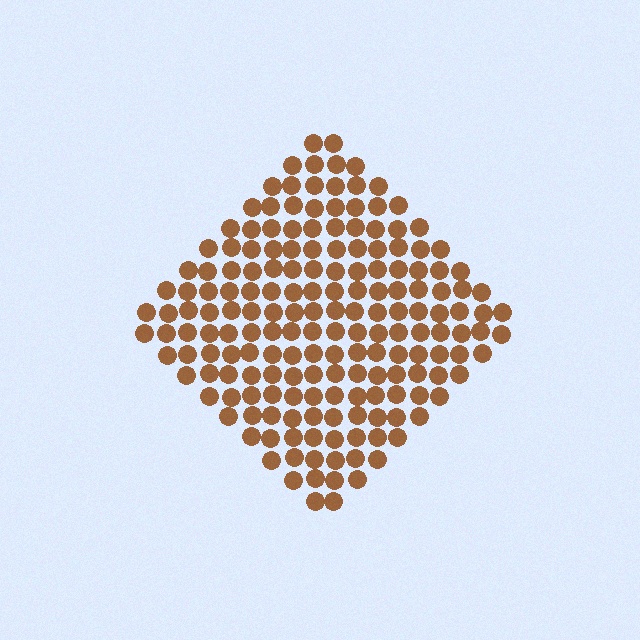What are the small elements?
The small elements are circles.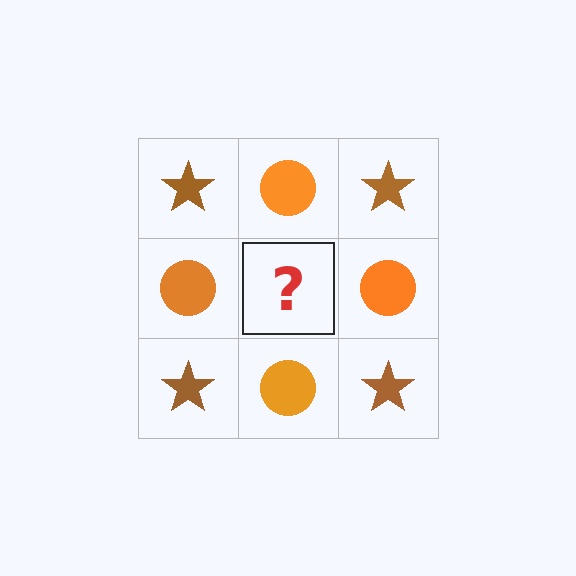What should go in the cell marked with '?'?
The missing cell should contain a brown star.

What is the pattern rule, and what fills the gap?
The rule is that it alternates brown star and orange circle in a checkerboard pattern. The gap should be filled with a brown star.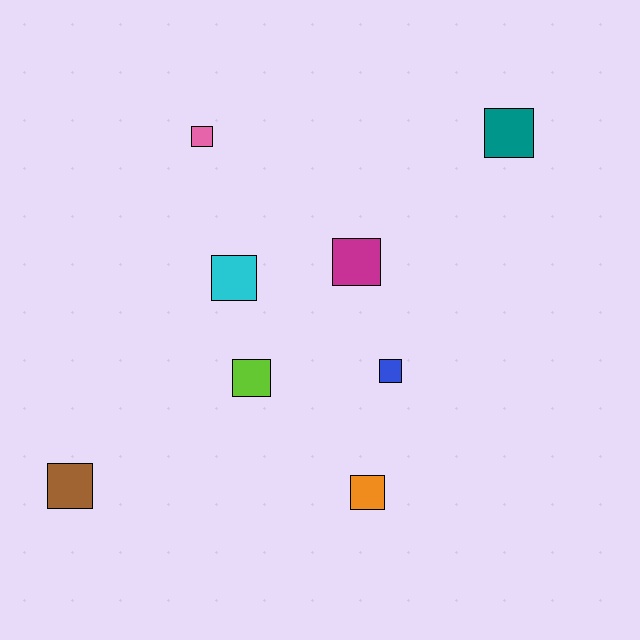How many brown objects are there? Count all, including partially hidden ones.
There is 1 brown object.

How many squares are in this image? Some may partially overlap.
There are 8 squares.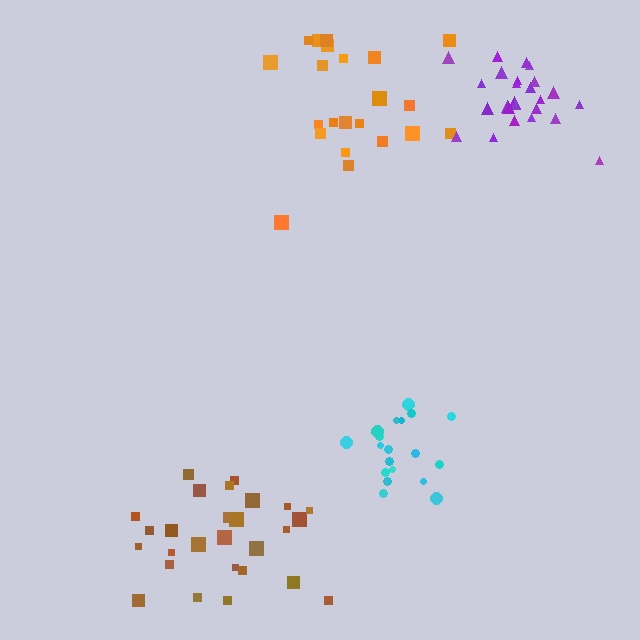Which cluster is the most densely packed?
Purple.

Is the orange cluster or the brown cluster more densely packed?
Brown.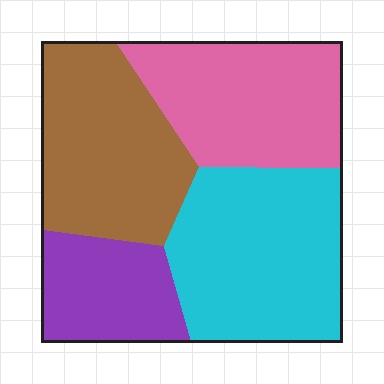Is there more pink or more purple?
Pink.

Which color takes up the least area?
Purple, at roughly 15%.